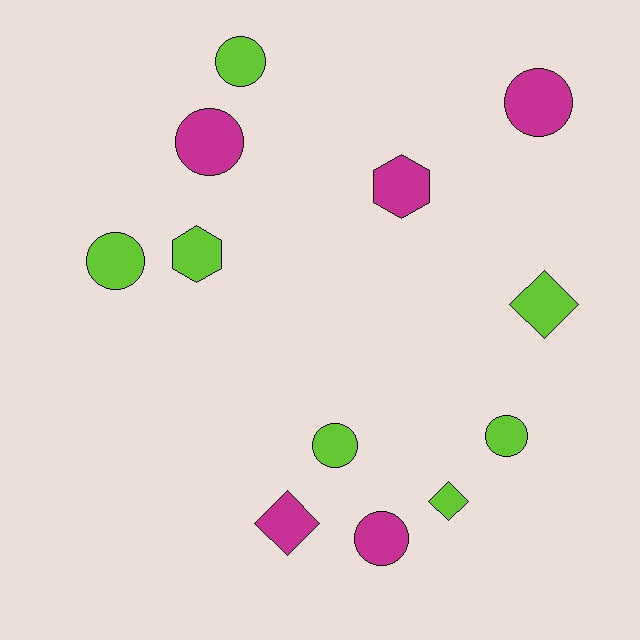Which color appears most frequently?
Lime, with 7 objects.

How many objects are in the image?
There are 12 objects.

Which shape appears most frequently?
Circle, with 7 objects.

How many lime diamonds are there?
There are 2 lime diamonds.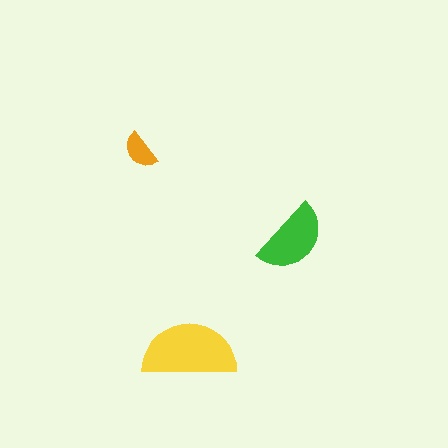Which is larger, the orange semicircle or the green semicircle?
The green one.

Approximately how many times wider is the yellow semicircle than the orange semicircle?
About 2.5 times wider.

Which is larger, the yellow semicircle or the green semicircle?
The yellow one.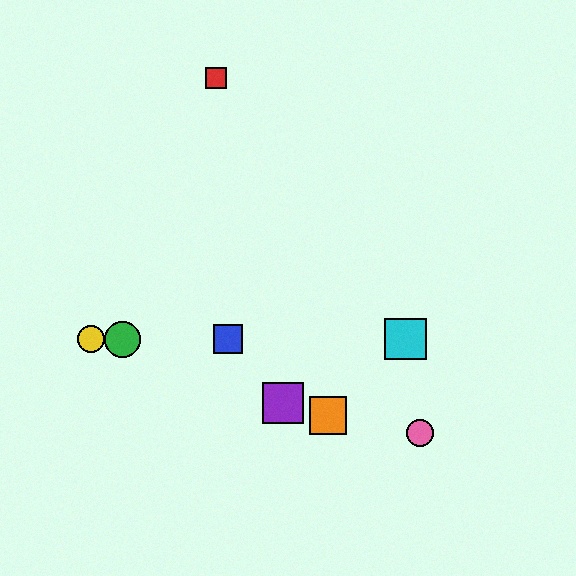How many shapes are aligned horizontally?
4 shapes (the blue square, the green circle, the yellow circle, the cyan square) are aligned horizontally.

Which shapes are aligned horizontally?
The blue square, the green circle, the yellow circle, the cyan square are aligned horizontally.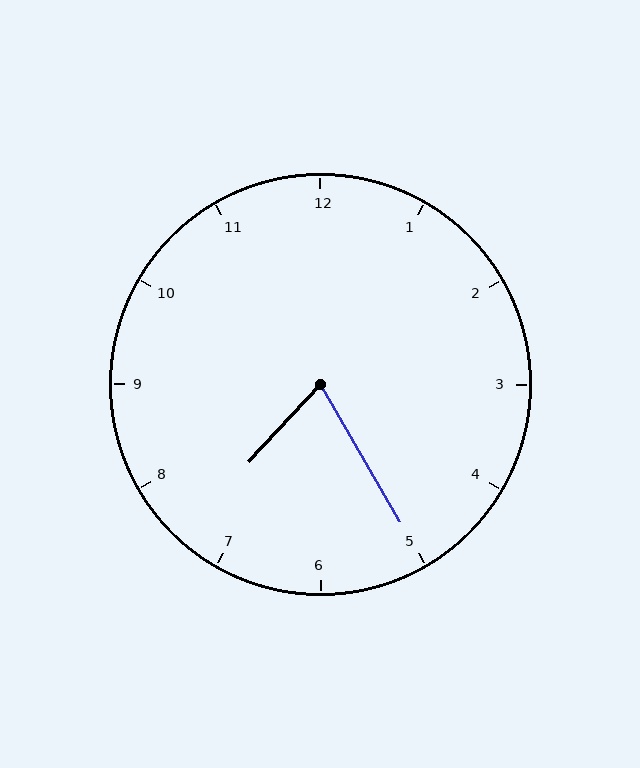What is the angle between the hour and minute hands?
Approximately 72 degrees.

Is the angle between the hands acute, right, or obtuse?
It is acute.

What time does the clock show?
7:25.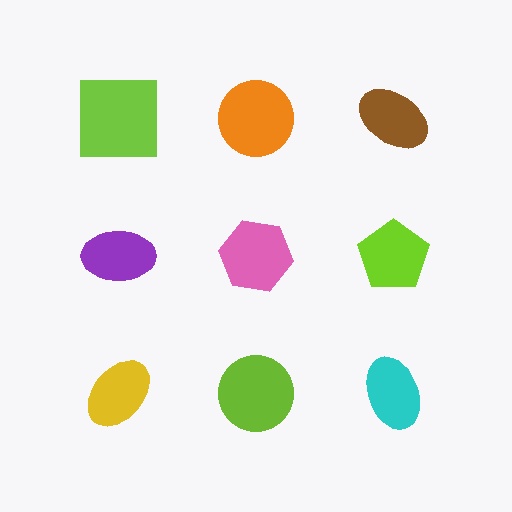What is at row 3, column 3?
A cyan ellipse.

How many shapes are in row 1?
3 shapes.